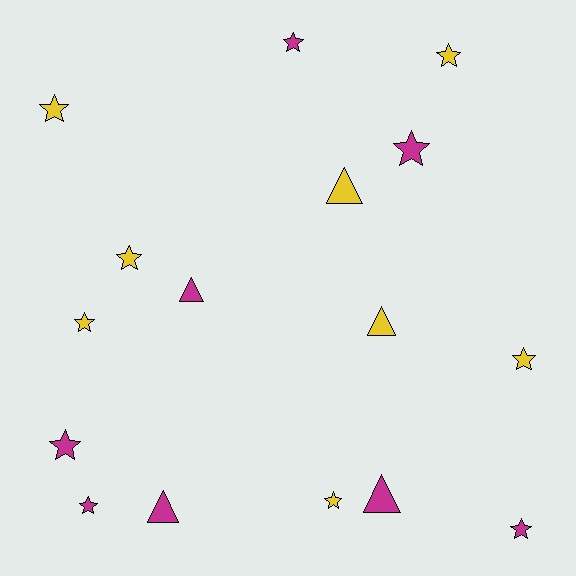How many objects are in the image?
There are 16 objects.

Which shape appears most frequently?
Star, with 11 objects.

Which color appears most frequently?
Yellow, with 8 objects.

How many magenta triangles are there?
There are 3 magenta triangles.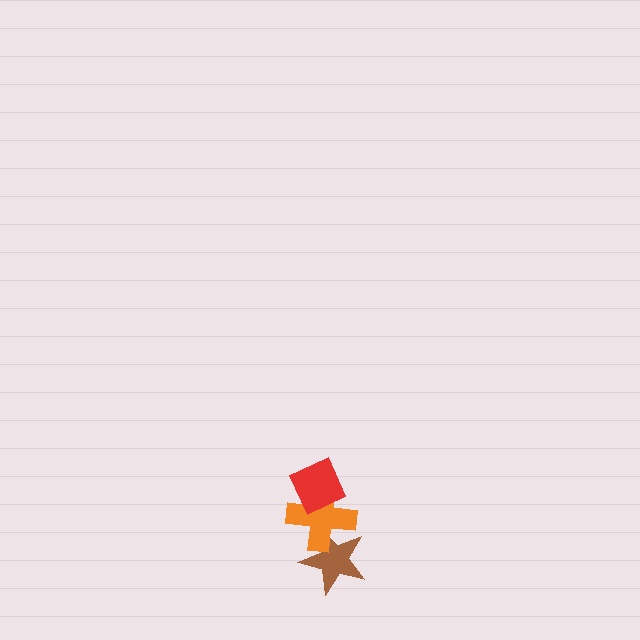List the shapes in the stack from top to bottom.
From top to bottom: the red diamond, the orange cross, the brown star.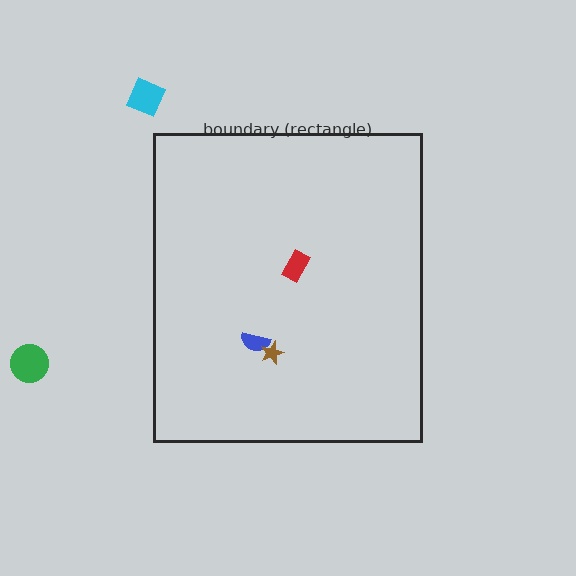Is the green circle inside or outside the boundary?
Outside.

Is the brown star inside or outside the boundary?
Inside.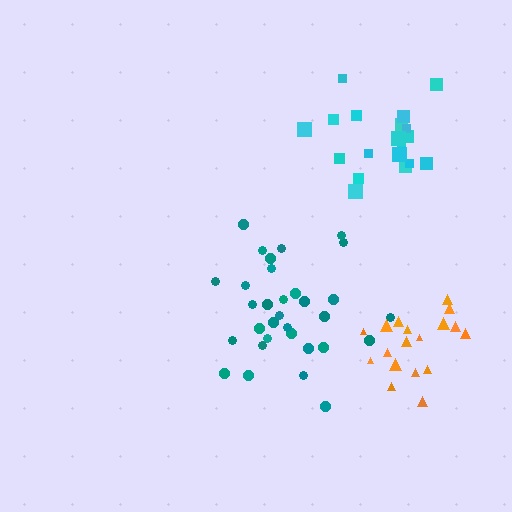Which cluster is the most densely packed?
Cyan.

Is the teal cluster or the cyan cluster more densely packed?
Cyan.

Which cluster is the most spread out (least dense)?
Teal.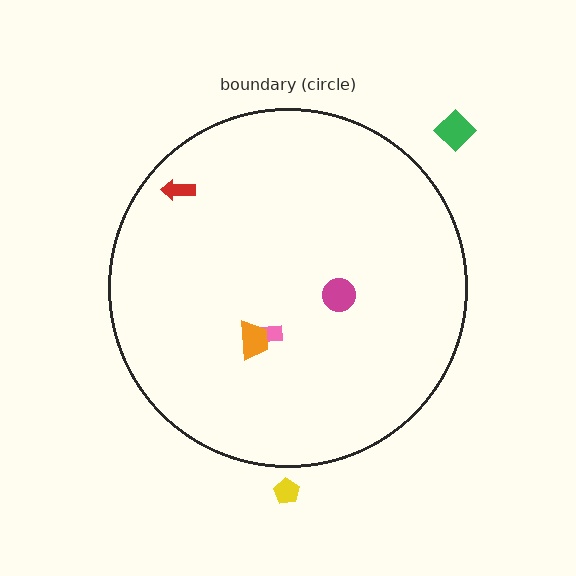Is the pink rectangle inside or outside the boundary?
Inside.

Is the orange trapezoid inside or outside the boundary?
Inside.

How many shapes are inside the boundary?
4 inside, 2 outside.